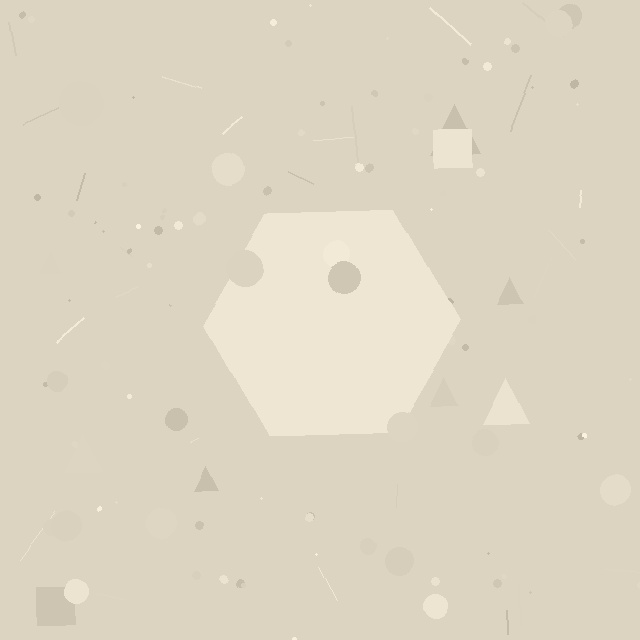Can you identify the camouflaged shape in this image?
The camouflaged shape is a hexagon.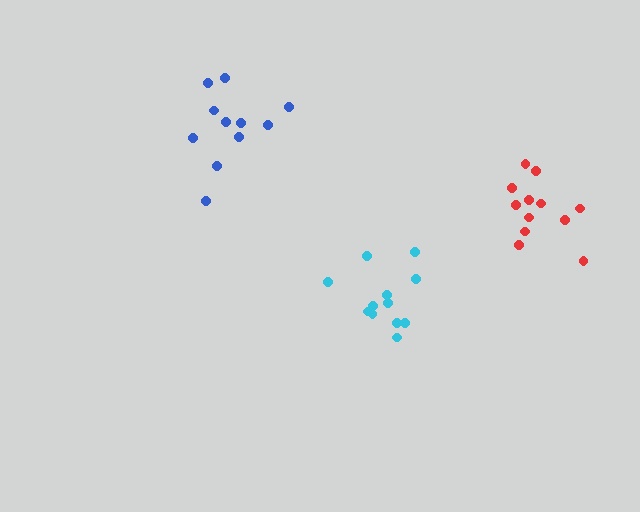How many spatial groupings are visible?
There are 3 spatial groupings.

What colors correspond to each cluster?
The clusters are colored: blue, red, cyan.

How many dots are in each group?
Group 1: 11 dots, Group 2: 12 dots, Group 3: 12 dots (35 total).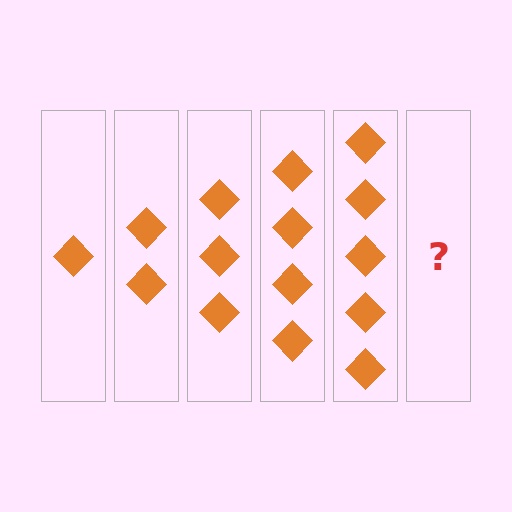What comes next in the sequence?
The next element should be 6 diamonds.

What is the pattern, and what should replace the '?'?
The pattern is that each step adds one more diamond. The '?' should be 6 diamonds.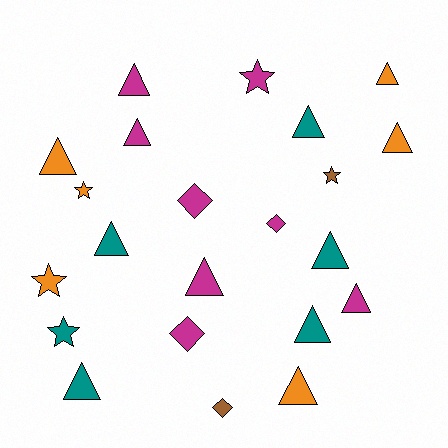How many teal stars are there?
There is 1 teal star.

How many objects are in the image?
There are 22 objects.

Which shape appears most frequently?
Triangle, with 13 objects.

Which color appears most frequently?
Magenta, with 8 objects.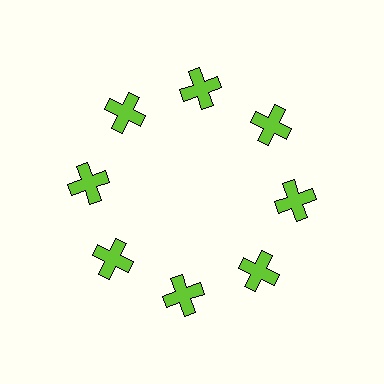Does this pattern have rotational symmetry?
Yes, this pattern has 8-fold rotational symmetry. It looks the same after rotating 45 degrees around the center.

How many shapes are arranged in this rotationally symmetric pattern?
There are 8 shapes, arranged in 8 groups of 1.